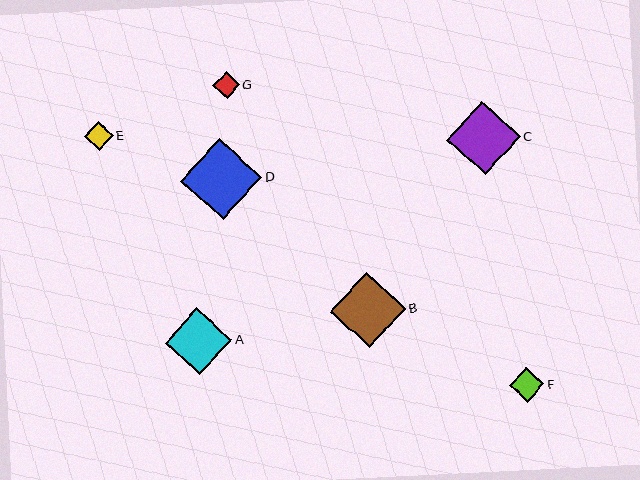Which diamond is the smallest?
Diamond G is the smallest with a size of approximately 26 pixels.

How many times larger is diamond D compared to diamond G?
Diamond D is approximately 3.1 times the size of diamond G.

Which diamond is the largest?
Diamond D is the largest with a size of approximately 81 pixels.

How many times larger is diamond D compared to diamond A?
Diamond D is approximately 1.2 times the size of diamond A.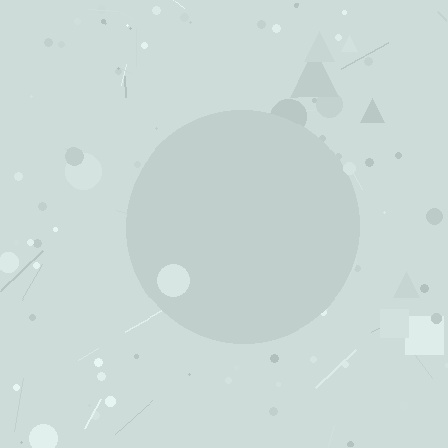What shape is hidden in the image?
A circle is hidden in the image.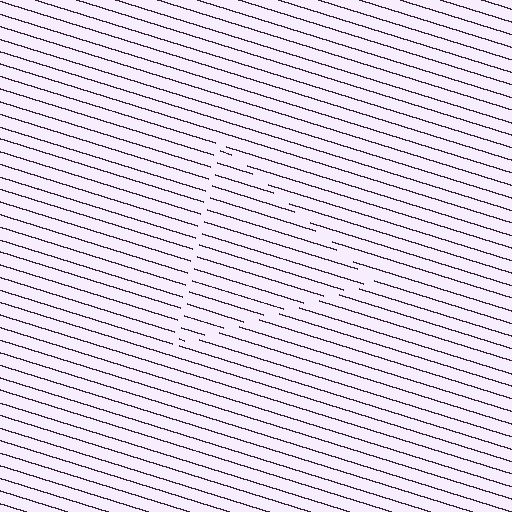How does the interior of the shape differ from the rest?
The interior of the shape contains the same grating, shifted by half a period — the contour is defined by the phase discontinuity where line-ends from the inner and outer gratings abut.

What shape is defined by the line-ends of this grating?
An illusory triangle. The interior of the shape contains the same grating, shifted by half a period — the contour is defined by the phase discontinuity where line-ends from the inner and outer gratings abut.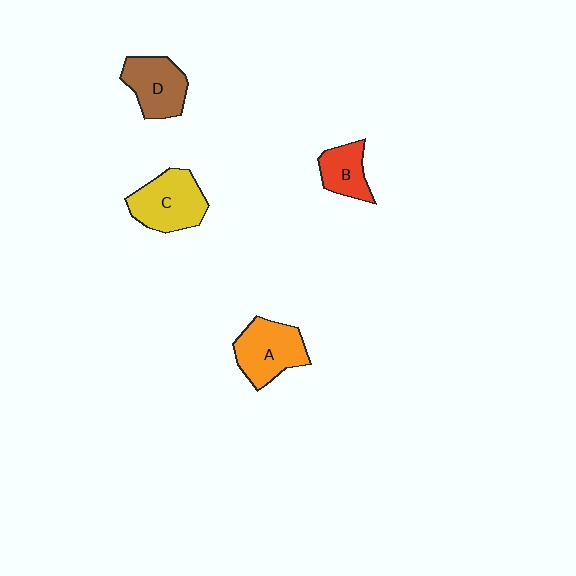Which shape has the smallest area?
Shape B (red).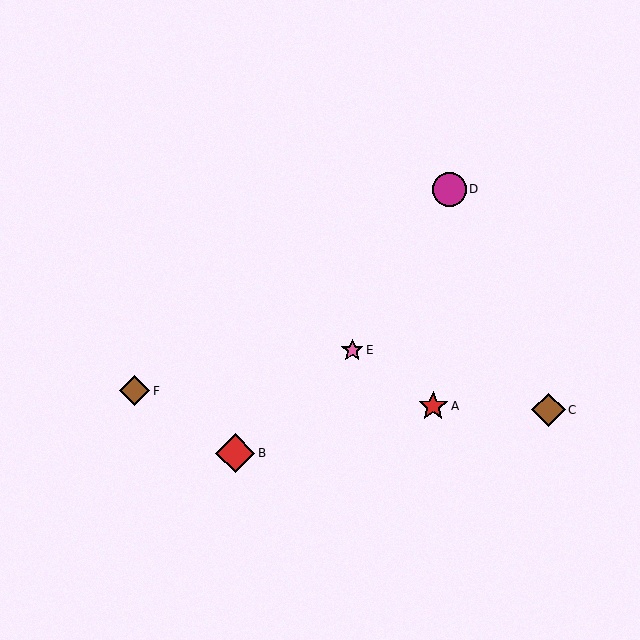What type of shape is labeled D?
Shape D is a magenta circle.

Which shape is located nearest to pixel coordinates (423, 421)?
The red star (labeled A) at (433, 406) is nearest to that location.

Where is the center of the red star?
The center of the red star is at (433, 406).